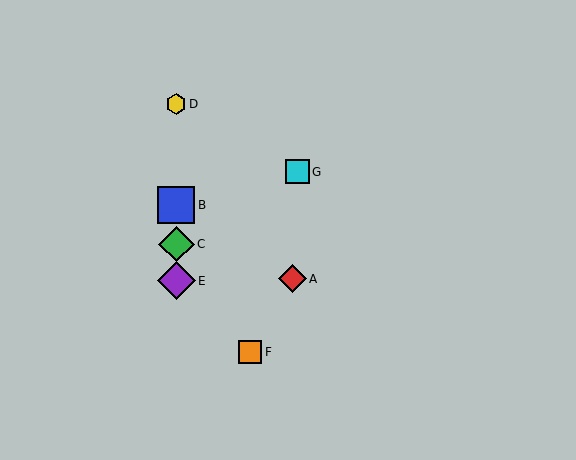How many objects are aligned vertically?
4 objects (B, C, D, E) are aligned vertically.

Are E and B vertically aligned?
Yes, both are at x≈176.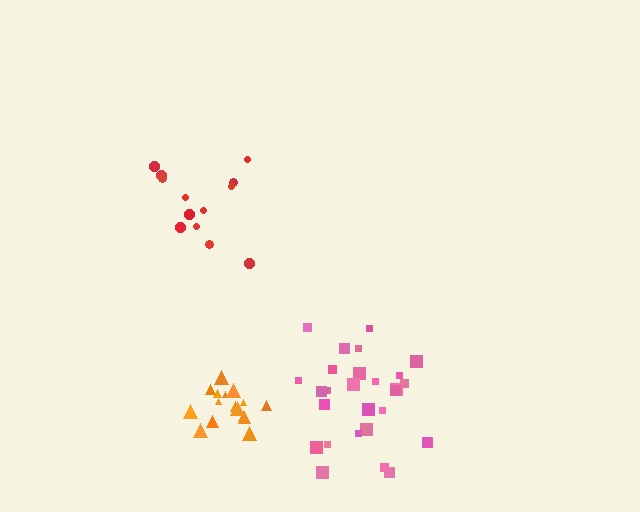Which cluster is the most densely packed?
Orange.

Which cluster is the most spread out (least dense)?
Red.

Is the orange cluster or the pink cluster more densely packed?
Orange.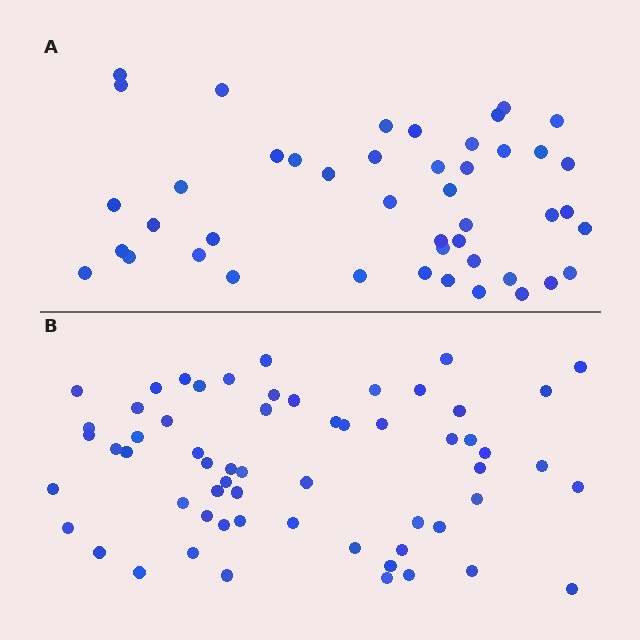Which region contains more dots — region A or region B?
Region B (the bottom region) has more dots.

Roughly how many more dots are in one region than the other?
Region B has approximately 15 more dots than region A.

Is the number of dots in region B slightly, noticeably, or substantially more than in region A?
Region B has noticeably more, but not dramatically so. The ratio is roughly 1.3 to 1.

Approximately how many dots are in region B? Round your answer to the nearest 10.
About 60 dots.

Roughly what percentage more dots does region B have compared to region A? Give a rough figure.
About 35% more.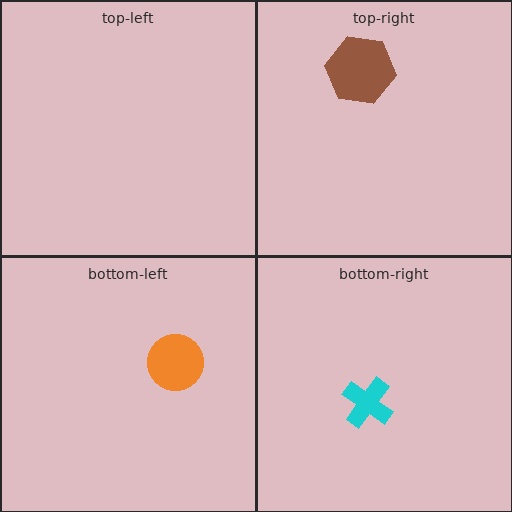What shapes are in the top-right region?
The brown hexagon.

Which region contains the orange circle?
The bottom-left region.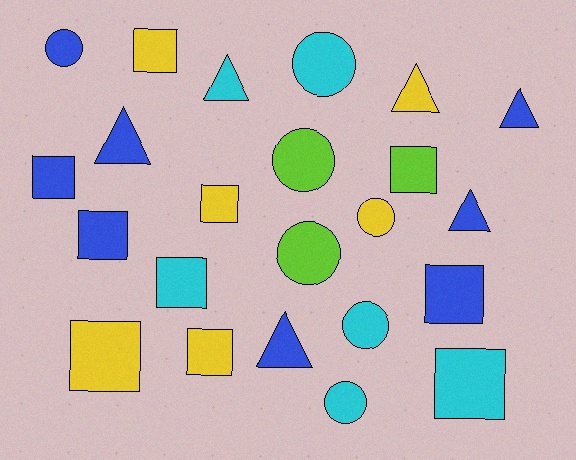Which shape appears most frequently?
Square, with 10 objects.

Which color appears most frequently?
Blue, with 8 objects.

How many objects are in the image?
There are 23 objects.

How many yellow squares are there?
There are 4 yellow squares.